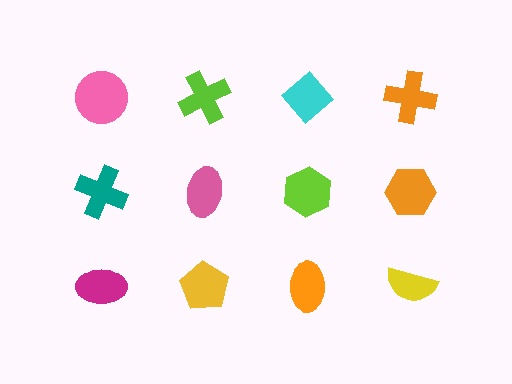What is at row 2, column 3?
A lime hexagon.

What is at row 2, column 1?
A teal cross.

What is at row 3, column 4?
A yellow semicircle.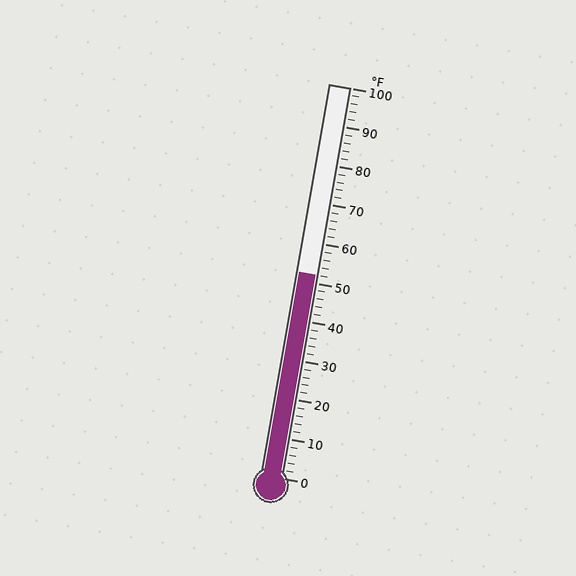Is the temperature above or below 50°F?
The temperature is above 50°F.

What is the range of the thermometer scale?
The thermometer scale ranges from 0°F to 100°F.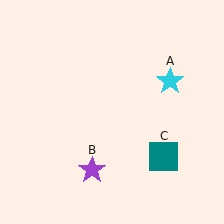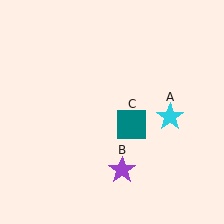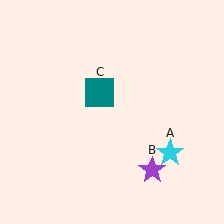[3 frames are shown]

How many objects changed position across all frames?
3 objects changed position: cyan star (object A), purple star (object B), teal square (object C).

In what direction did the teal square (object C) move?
The teal square (object C) moved up and to the left.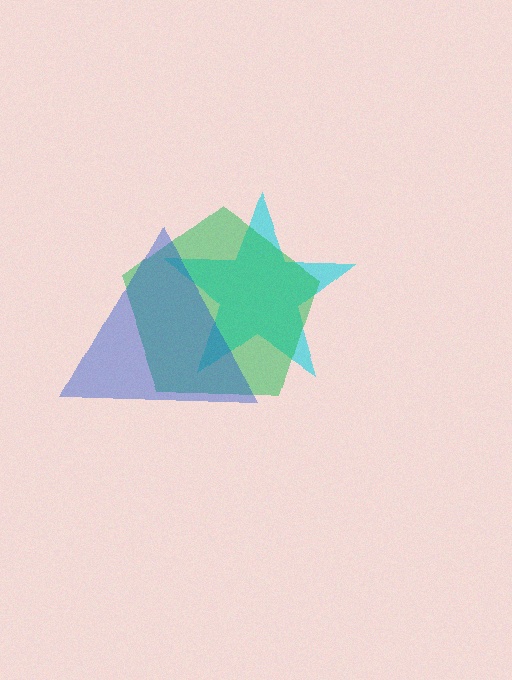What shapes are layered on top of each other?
The layered shapes are: a cyan star, a green pentagon, a blue triangle.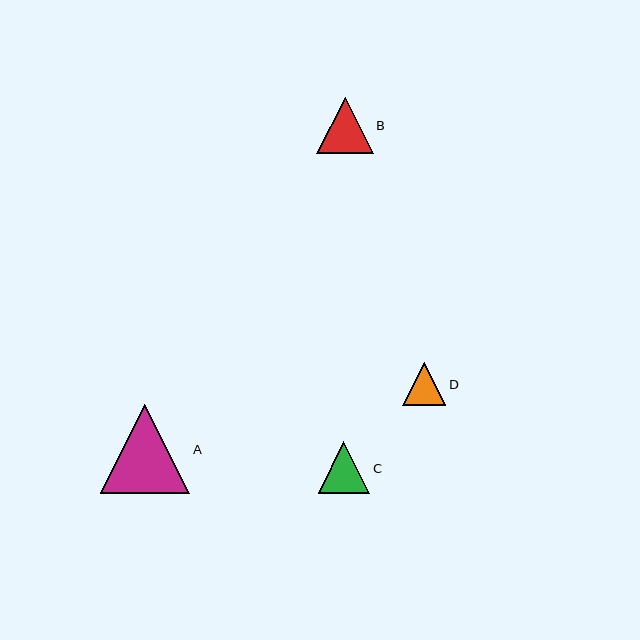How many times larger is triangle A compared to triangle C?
Triangle A is approximately 1.7 times the size of triangle C.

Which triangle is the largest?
Triangle A is the largest with a size of approximately 89 pixels.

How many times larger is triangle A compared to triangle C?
Triangle A is approximately 1.7 times the size of triangle C.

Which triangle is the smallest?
Triangle D is the smallest with a size of approximately 43 pixels.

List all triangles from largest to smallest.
From largest to smallest: A, B, C, D.